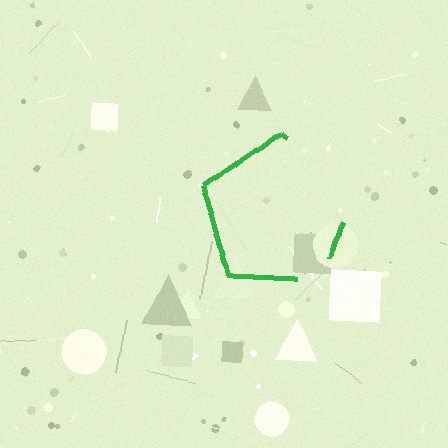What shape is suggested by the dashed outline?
The dashed outline suggests a pentagon.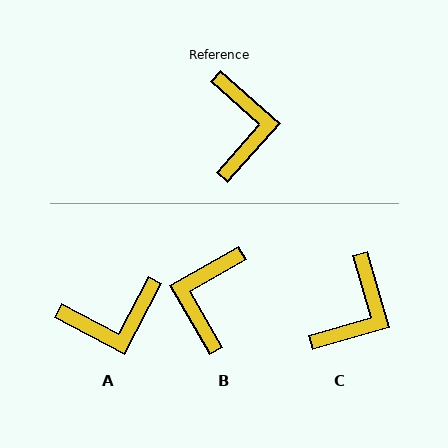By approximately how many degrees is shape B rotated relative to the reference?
Approximately 161 degrees counter-clockwise.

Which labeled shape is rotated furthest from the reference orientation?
B, about 161 degrees away.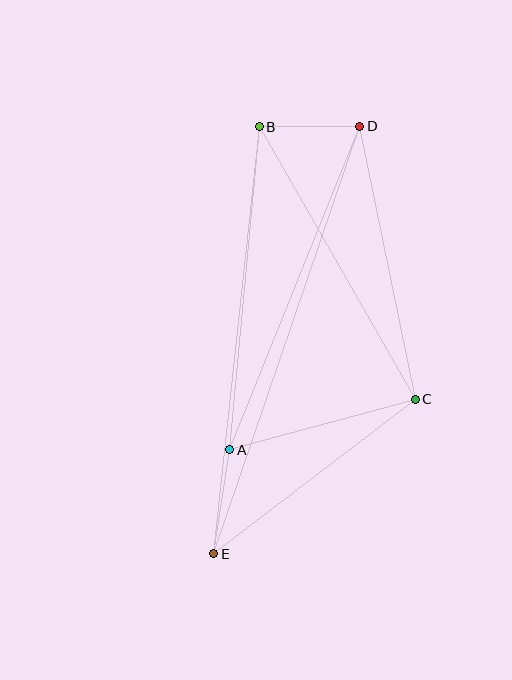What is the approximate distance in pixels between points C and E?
The distance between C and E is approximately 254 pixels.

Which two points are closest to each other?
Points B and D are closest to each other.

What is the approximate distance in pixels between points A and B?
The distance between A and B is approximately 324 pixels.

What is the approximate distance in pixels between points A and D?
The distance between A and D is approximately 349 pixels.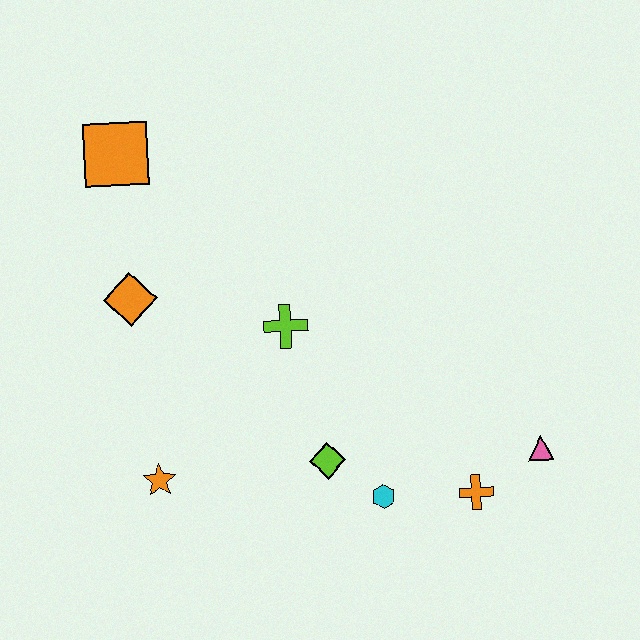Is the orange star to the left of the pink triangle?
Yes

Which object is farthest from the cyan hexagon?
The orange square is farthest from the cyan hexagon.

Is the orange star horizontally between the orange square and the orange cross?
Yes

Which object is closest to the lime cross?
The lime diamond is closest to the lime cross.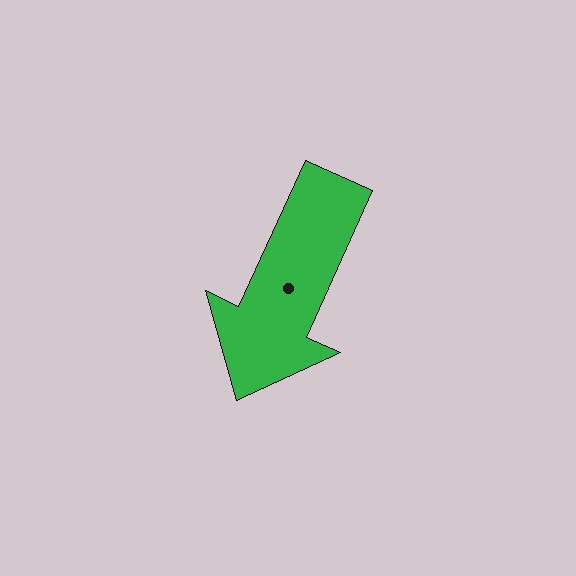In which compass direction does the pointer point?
Southwest.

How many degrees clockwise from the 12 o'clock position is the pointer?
Approximately 205 degrees.